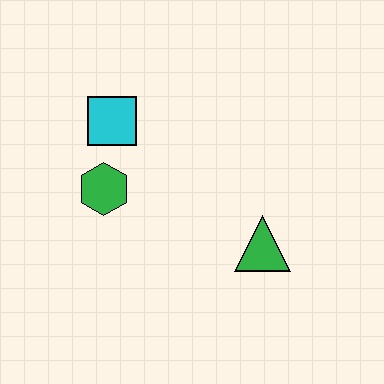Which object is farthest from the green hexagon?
The green triangle is farthest from the green hexagon.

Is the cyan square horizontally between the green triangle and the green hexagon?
Yes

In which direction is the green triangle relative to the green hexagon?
The green triangle is to the right of the green hexagon.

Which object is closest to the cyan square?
The green hexagon is closest to the cyan square.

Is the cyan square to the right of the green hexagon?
Yes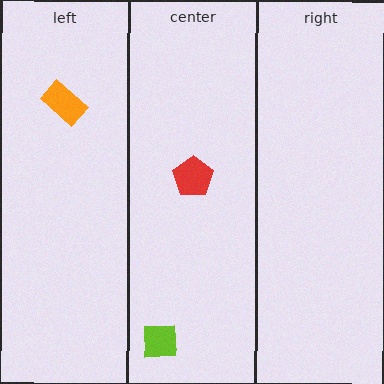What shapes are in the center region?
The lime square, the red pentagon.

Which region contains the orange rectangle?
The left region.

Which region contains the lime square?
The center region.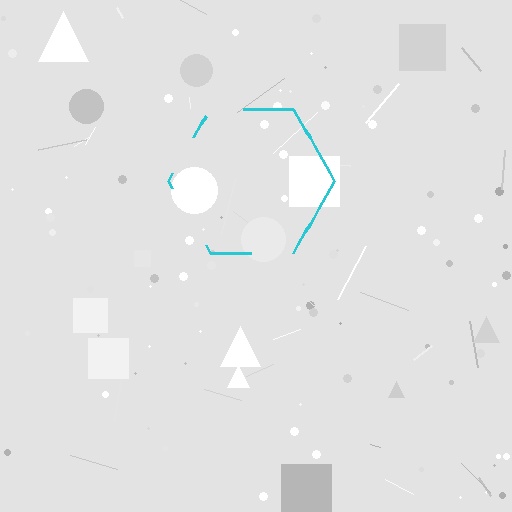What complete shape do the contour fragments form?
The contour fragments form a hexagon.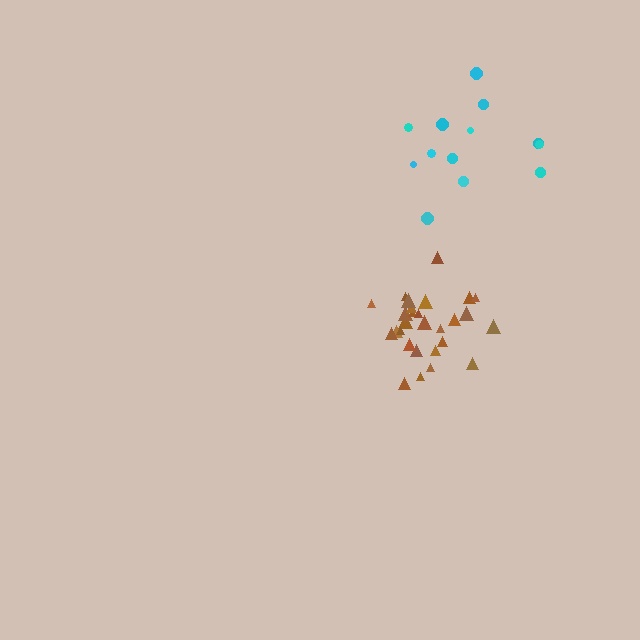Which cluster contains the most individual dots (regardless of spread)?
Brown (28).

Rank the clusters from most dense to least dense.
brown, cyan.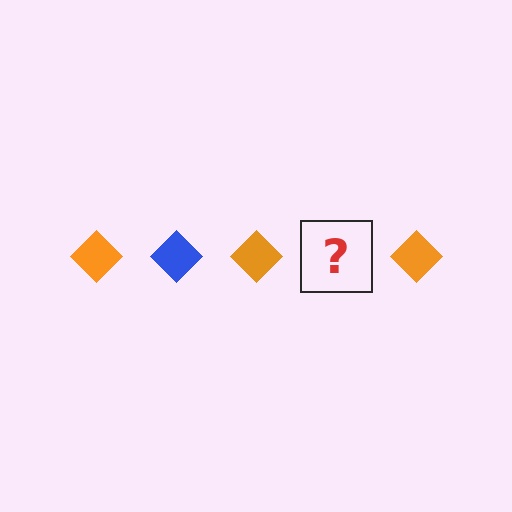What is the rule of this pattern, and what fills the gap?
The rule is that the pattern cycles through orange, blue diamonds. The gap should be filled with a blue diamond.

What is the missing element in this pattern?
The missing element is a blue diamond.